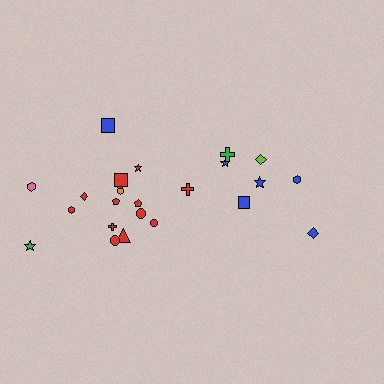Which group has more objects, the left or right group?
The left group.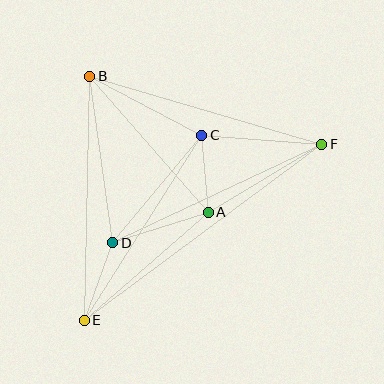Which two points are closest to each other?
Points A and C are closest to each other.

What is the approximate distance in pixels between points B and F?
The distance between B and F is approximately 242 pixels.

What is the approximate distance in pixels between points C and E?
The distance between C and E is approximately 219 pixels.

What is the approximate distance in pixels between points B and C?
The distance between B and C is approximately 127 pixels.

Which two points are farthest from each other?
Points E and F are farthest from each other.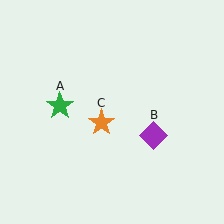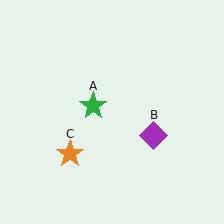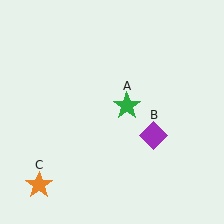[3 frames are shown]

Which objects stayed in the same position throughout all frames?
Purple diamond (object B) remained stationary.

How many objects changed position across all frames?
2 objects changed position: green star (object A), orange star (object C).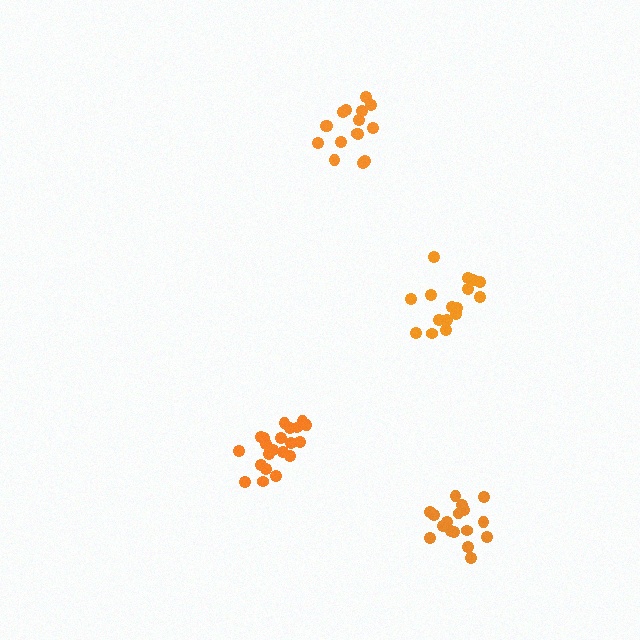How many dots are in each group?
Group 1: 21 dots, Group 2: 16 dots, Group 3: 16 dots, Group 4: 17 dots (70 total).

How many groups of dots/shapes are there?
There are 4 groups.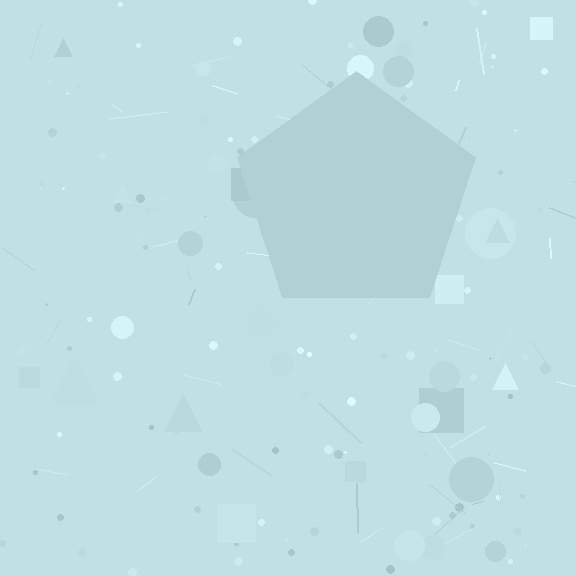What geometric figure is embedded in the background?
A pentagon is embedded in the background.